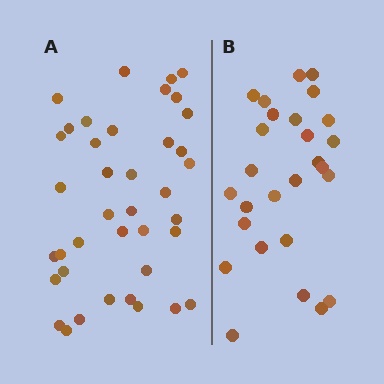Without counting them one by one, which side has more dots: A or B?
Region A (the left region) has more dots.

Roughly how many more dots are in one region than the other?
Region A has roughly 12 or so more dots than region B.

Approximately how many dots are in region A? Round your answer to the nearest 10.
About 40 dots. (The exact count is 39, which rounds to 40.)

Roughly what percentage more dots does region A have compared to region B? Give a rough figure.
About 45% more.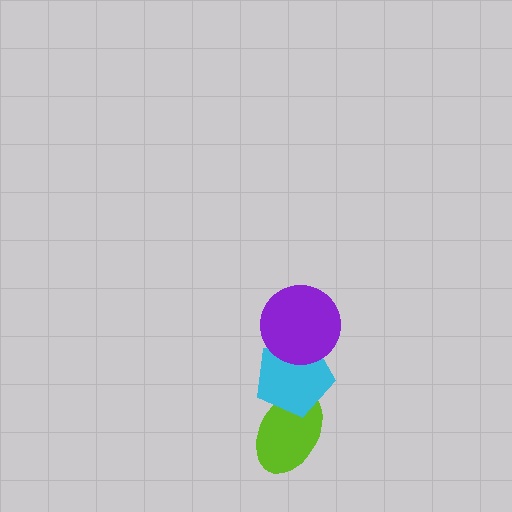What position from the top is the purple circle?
The purple circle is 1st from the top.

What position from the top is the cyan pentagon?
The cyan pentagon is 2nd from the top.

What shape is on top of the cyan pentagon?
The purple circle is on top of the cyan pentagon.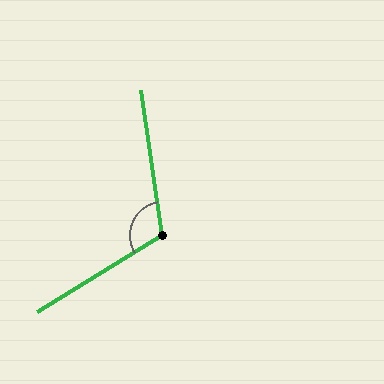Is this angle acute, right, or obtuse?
It is obtuse.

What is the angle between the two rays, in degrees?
Approximately 113 degrees.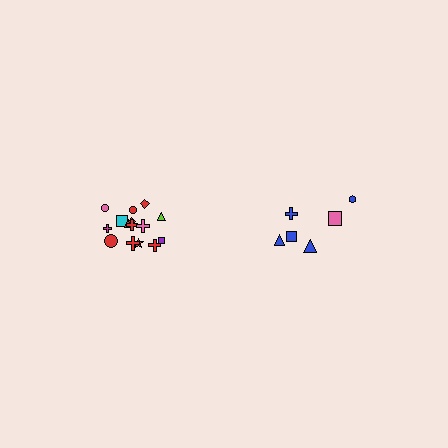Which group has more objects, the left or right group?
The left group.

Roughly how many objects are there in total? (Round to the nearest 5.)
Roughly 20 objects in total.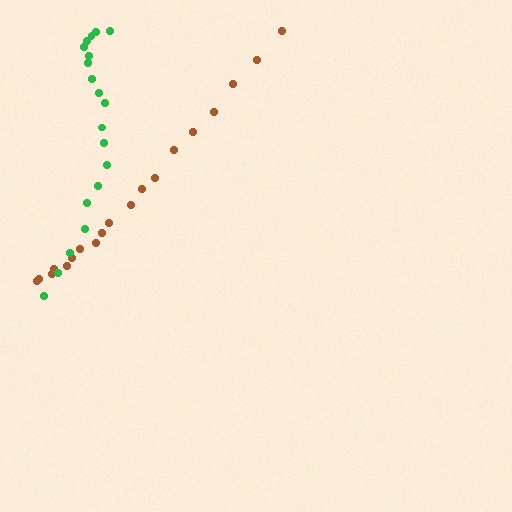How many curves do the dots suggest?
There are 2 distinct paths.